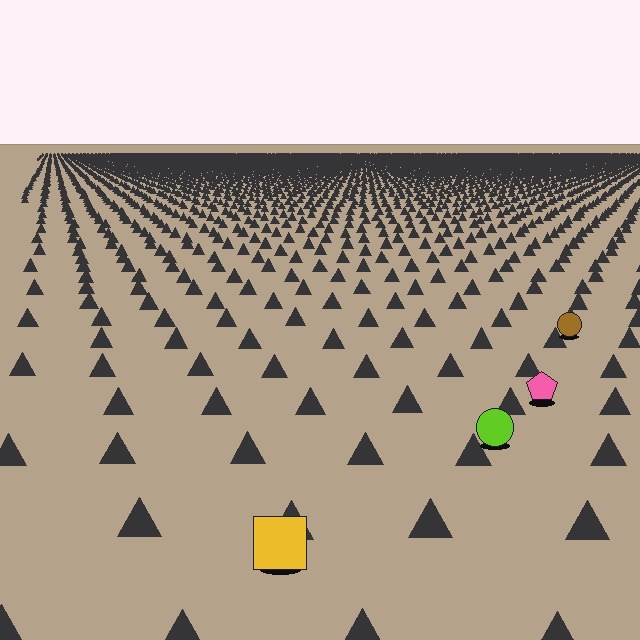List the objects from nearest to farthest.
From nearest to farthest: the yellow square, the lime circle, the pink pentagon, the brown circle.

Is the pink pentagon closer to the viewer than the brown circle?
Yes. The pink pentagon is closer — you can tell from the texture gradient: the ground texture is coarser near it.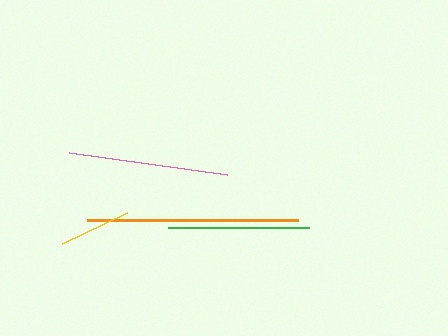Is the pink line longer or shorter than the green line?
The pink line is longer than the green line.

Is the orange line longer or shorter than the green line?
The orange line is longer than the green line.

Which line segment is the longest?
The orange line is the longest at approximately 211 pixels.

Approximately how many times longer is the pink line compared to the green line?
The pink line is approximately 1.1 times the length of the green line.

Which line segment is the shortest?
The yellow line is the shortest at approximately 73 pixels.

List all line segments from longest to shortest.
From longest to shortest: orange, pink, green, yellow.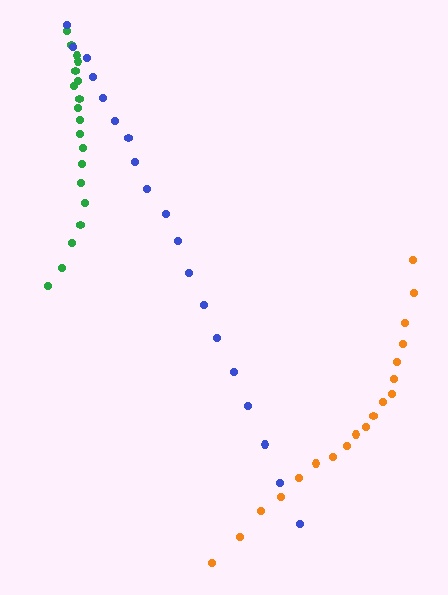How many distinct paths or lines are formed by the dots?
There are 3 distinct paths.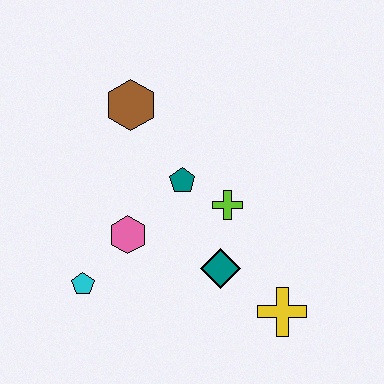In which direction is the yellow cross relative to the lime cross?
The yellow cross is below the lime cross.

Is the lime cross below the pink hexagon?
No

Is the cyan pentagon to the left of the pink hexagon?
Yes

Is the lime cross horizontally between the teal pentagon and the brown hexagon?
No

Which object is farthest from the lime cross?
The cyan pentagon is farthest from the lime cross.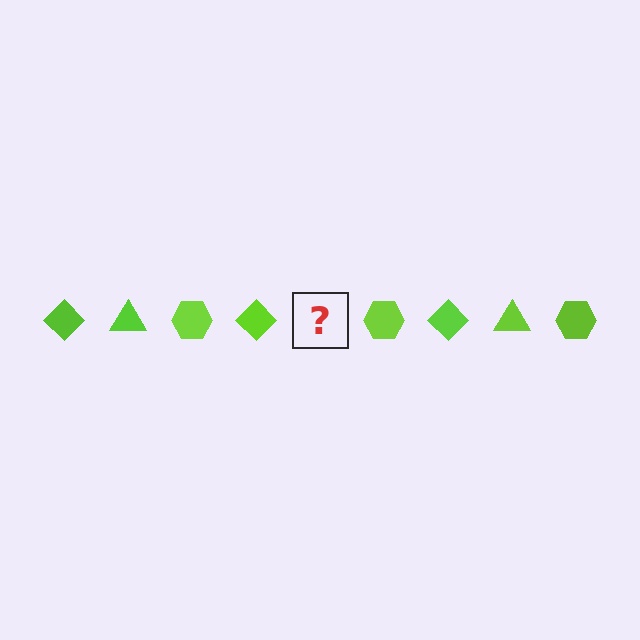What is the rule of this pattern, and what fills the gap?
The rule is that the pattern cycles through diamond, triangle, hexagon shapes in lime. The gap should be filled with a lime triangle.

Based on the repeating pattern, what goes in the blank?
The blank should be a lime triangle.